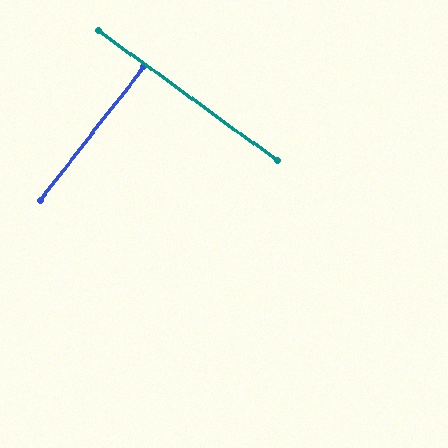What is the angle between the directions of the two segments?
Approximately 88 degrees.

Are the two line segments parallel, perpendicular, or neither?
Perpendicular — they meet at approximately 88°.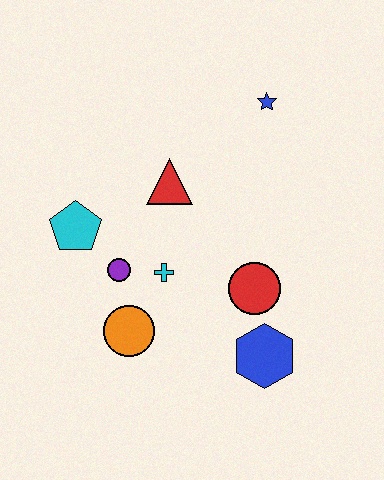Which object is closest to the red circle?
The blue hexagon is closest to the red circle.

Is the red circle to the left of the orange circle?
No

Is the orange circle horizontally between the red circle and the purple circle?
Yes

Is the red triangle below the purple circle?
No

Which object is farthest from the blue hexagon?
The blue star is farthest from the blue hexagon.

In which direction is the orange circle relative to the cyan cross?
The orange circle is below the cyan cross.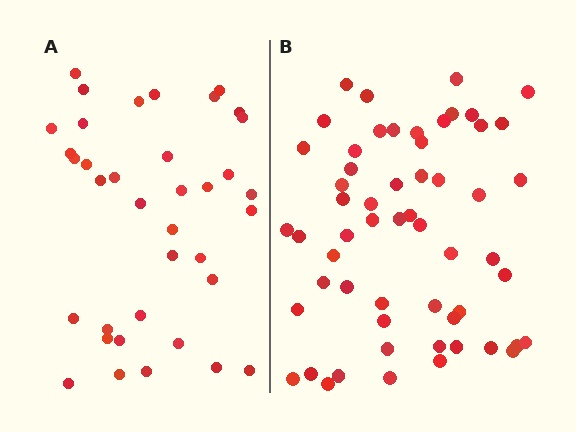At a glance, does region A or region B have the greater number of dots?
Region B (the right region) has more dots.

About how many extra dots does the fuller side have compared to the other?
Region B has approximately 20 more dots than region A.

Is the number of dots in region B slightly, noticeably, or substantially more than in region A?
Region B has substantially more. The ratio is roughly 1.5 to 1.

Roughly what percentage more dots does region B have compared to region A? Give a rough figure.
About 55% more.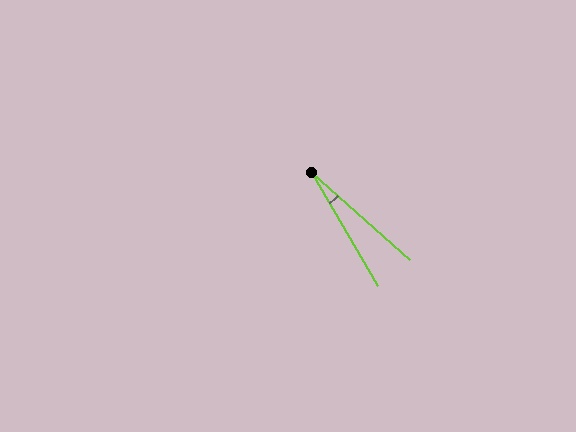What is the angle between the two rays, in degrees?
Approximately 18 degrees.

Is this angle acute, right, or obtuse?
It is acute.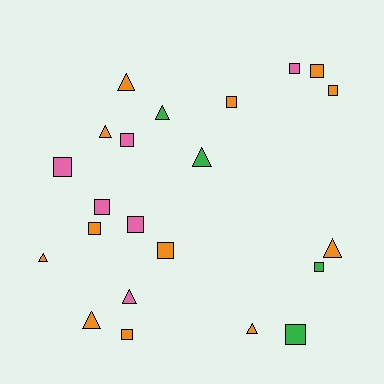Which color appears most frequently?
Orange, with 12 objects.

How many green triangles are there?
There are 2 green triangles.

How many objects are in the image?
There are 22 objects.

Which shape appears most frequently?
Square, with 13 objects.